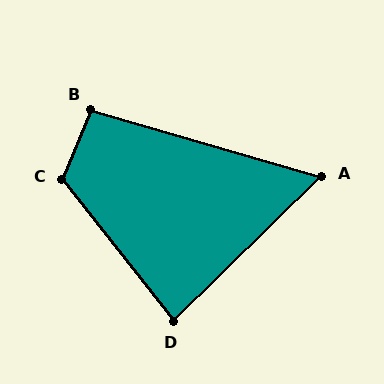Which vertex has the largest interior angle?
C, at approximately 120 degrees.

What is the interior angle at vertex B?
Approximately 96 degrees (obtuse).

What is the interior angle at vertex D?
Approximately 84 degrees (acute).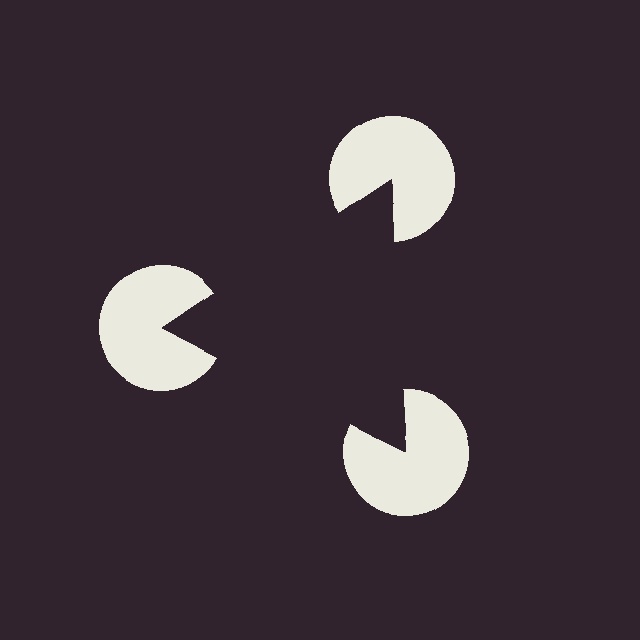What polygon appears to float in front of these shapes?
An illusory triangle — its edges are inferred from the aligned wedge cuts in the pac-man discs, not physically drawn.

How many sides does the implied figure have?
3 sides.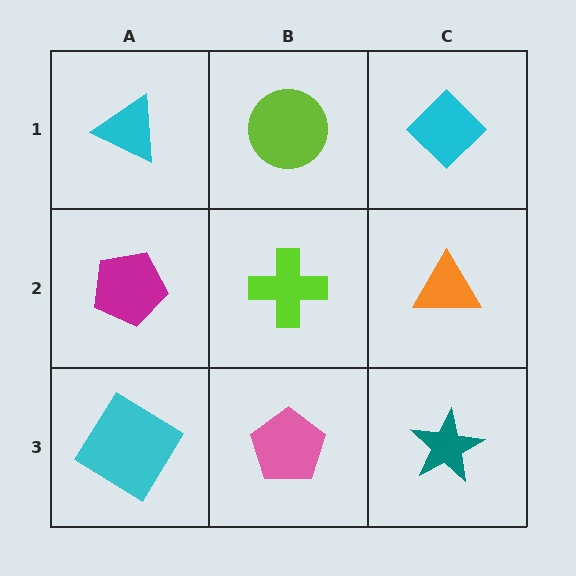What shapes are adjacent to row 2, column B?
A lime circle (row 1, column B), a pink pentagon (row 3, column B), a magenta pentagon (row 2, column A), an orange triangle (row 2, column C).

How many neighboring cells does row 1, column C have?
2.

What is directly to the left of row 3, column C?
A pink pentagon.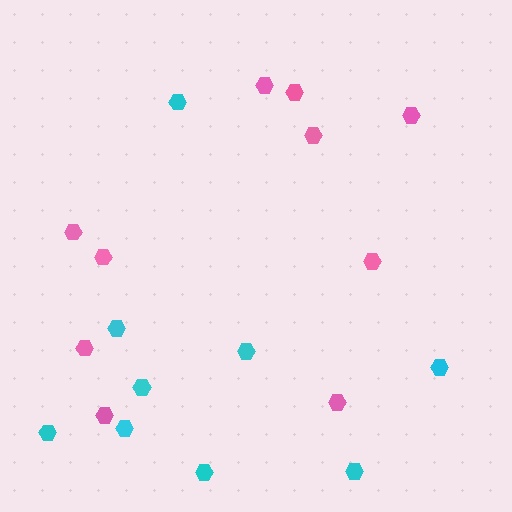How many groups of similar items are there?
There are 2 groups: one group of cyan hexagons (9) and one group of pink hexagons (10).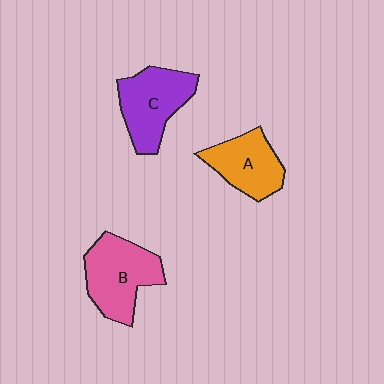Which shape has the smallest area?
Shape A (orange).